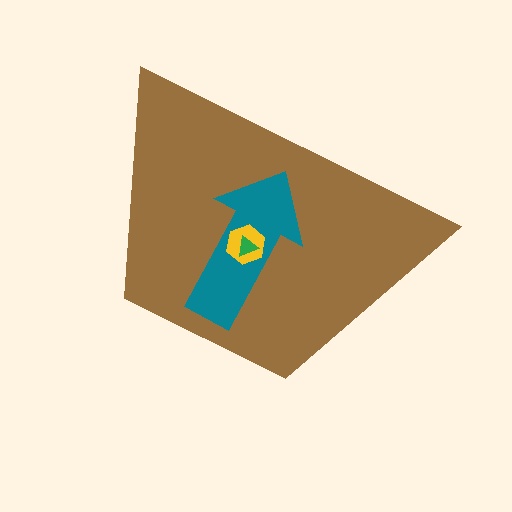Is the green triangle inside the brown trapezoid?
Yes.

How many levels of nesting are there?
4.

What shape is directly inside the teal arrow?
The yellow hexagon.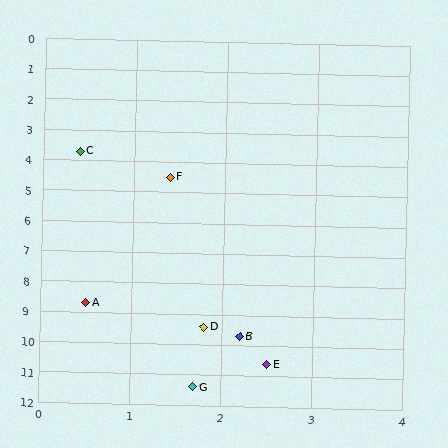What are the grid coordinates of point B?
Point B is at approximately (2.2, 9.7).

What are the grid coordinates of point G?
Point G is at approximately (1.7, 11.4).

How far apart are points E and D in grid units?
Points E and D are about 1.4 grid units apart.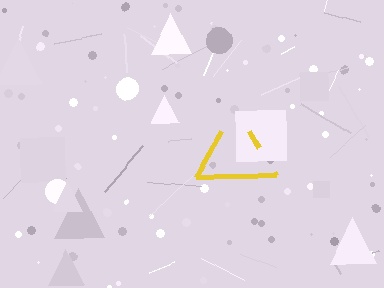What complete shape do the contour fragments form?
The contour fragments form a triangle.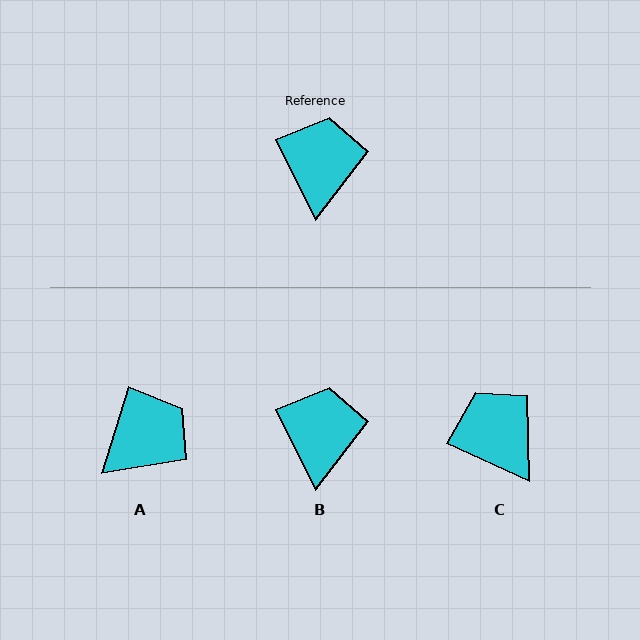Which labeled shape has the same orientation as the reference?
B.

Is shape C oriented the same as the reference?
No, it is off by about 39 degrees.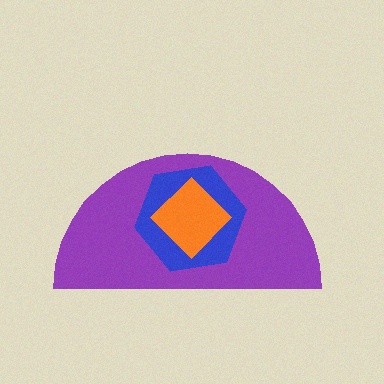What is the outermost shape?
The purple semicircle.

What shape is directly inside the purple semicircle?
The blue hexagon.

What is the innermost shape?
The orange diamond.